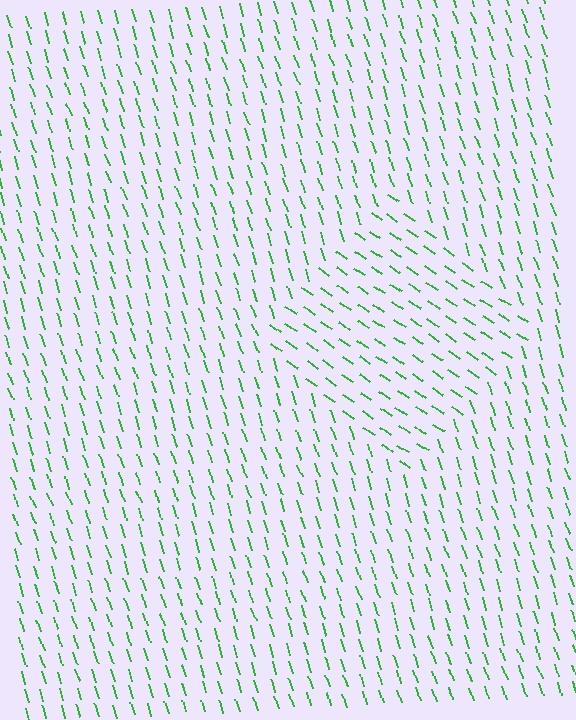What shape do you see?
I see a diamond.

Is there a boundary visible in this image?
Yes, there is a texture boundary formed by a change in line orientation.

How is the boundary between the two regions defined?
The boundary is defined purely by a change in line orientation (approximately 38 degrees difference). All lines are the same color and thickness.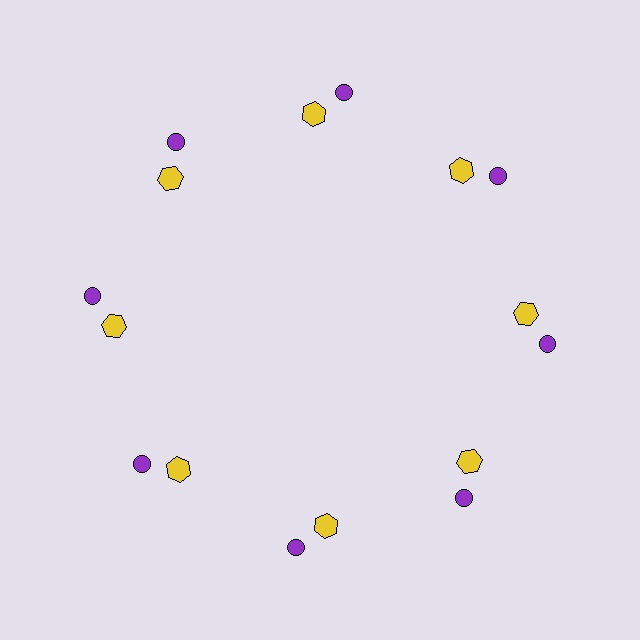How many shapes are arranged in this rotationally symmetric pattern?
There are 16 shapes, arranged in 8 groups of 2.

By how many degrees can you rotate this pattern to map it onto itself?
The pattern maps onto itself every 45 degrees of rotation.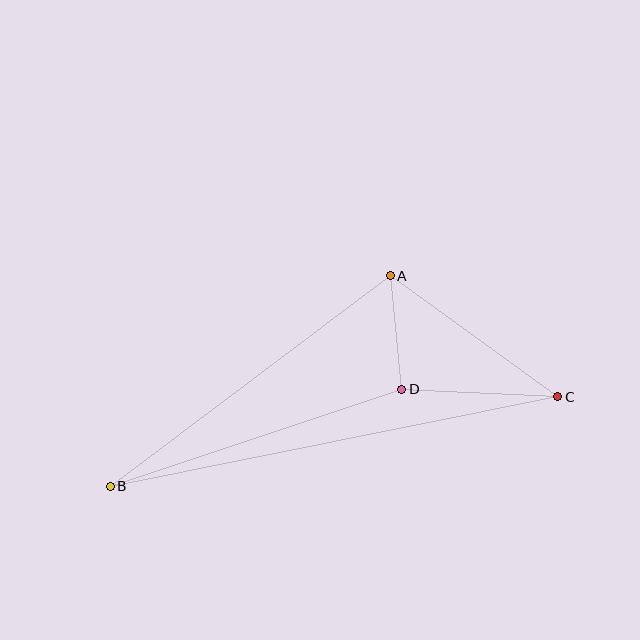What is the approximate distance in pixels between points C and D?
The distance between C and D is approximately 156 pixels.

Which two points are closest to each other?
Points A and D are closest to each other.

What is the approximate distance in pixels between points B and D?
The distance between B and D is approximately 307 pixels.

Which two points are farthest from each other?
Points B and C are farthest from each other.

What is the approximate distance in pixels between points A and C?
The distance between A and C is approximately 207 pixels.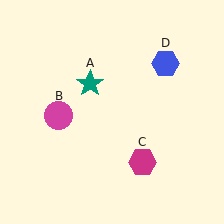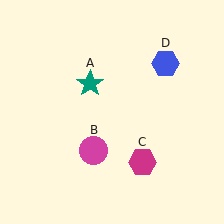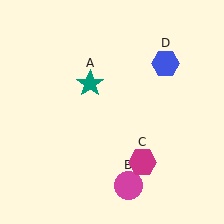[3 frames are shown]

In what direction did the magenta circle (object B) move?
The magenta circle (object B) moved down and to the right.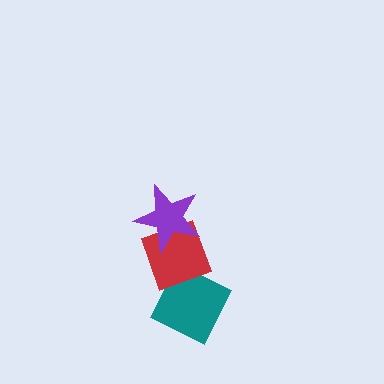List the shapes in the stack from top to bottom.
From top to bottom: the purple star, the red diamond, the teal diamond.